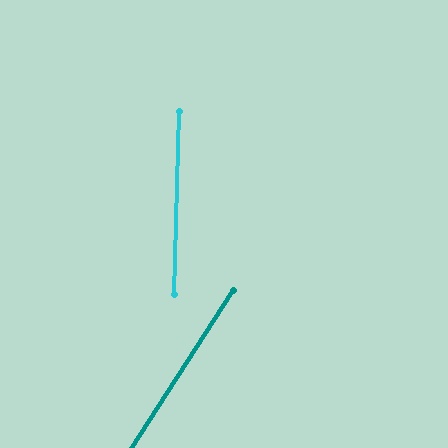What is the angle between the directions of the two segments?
Approximately 31 degrees.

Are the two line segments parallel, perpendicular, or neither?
Neither parallel nor perpendicular — they differ by about 31°.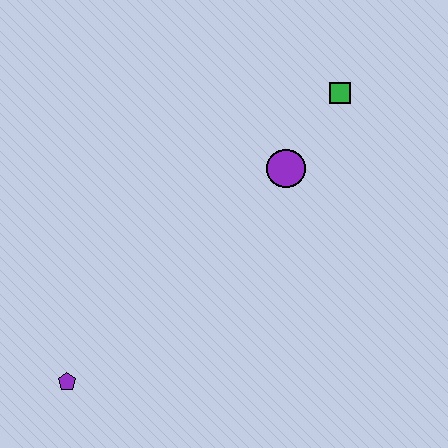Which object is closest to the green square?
The purple circle is closest to the green square.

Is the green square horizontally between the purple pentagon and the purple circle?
No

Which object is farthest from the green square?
The purple pentagon is farthest from the green square.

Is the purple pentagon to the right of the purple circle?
No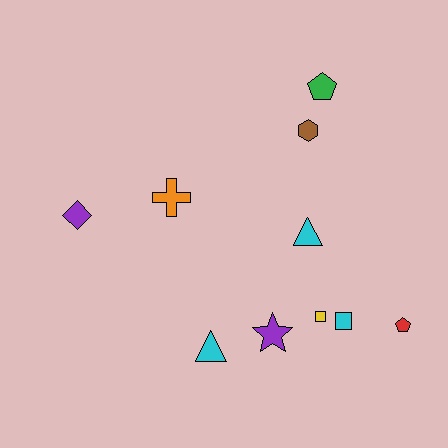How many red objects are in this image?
There is 1 red object.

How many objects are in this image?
There are 10 objects.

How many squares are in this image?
There are 2 squares.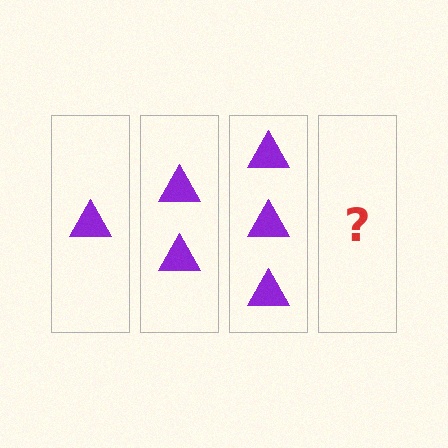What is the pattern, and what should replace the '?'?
The pattern is that each step adds one more triangle. The '?' should be 4 triangles.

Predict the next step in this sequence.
The next step is 4 triangles.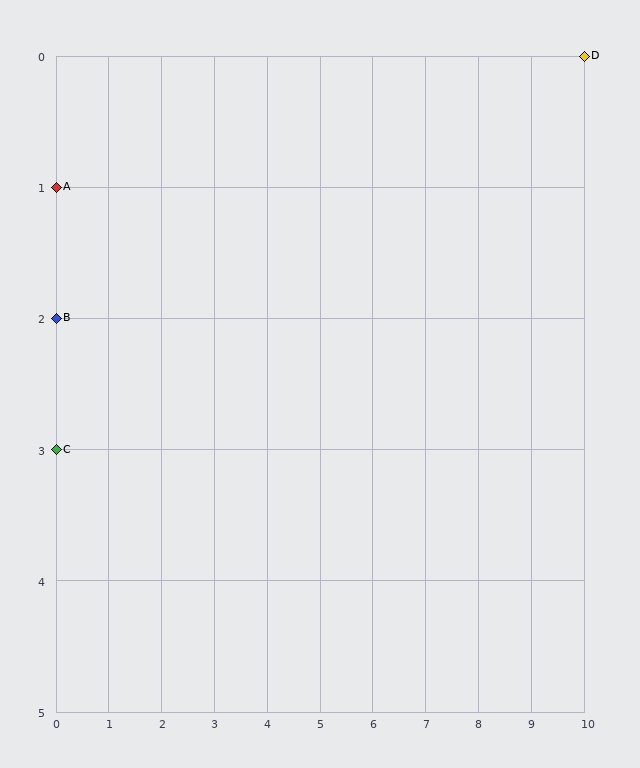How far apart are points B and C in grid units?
Points B and C are 1 row apart.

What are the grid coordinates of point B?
Point B is at grid coordinates (0, 2).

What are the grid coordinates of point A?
Point A is at grid coordinates (0, 1).